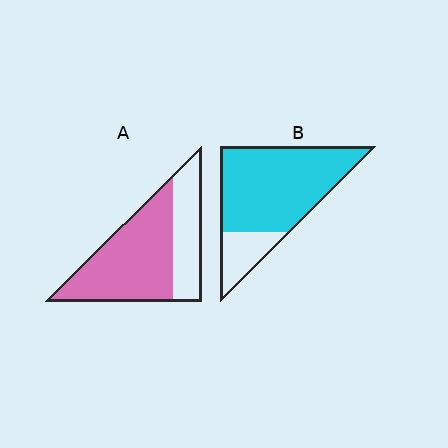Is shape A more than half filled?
Yes.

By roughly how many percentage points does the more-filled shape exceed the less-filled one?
By roughly 15 percentage points (B over A).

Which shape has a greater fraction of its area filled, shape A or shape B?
Shape B.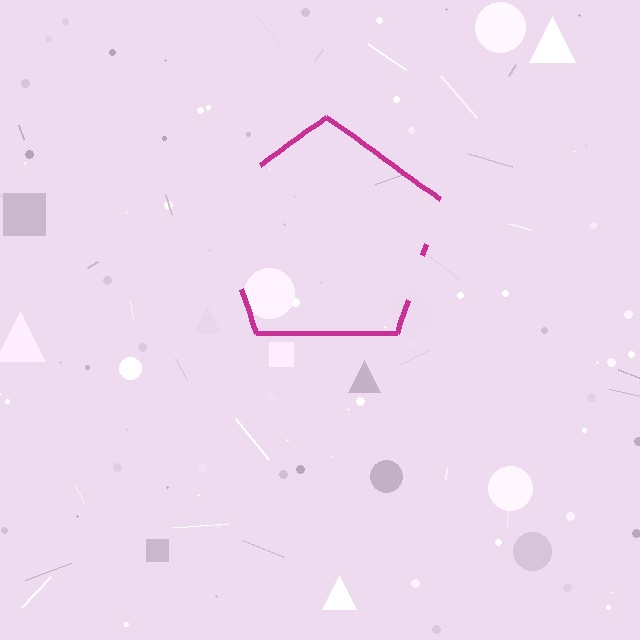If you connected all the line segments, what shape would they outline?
They would outline a pentagon.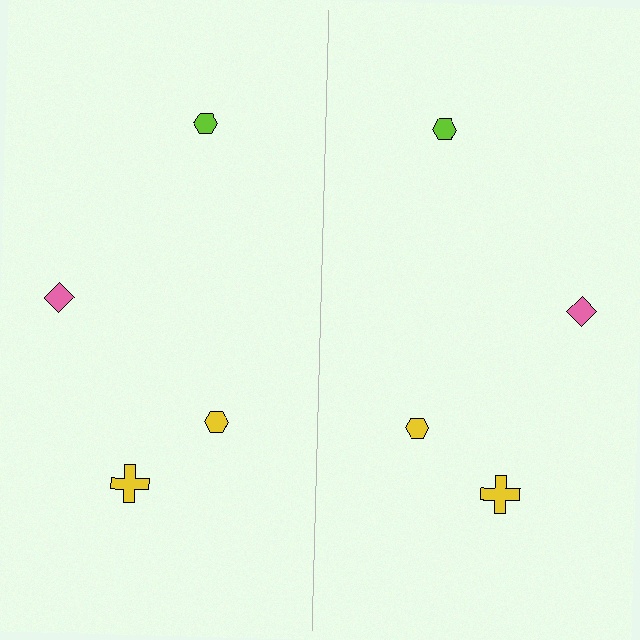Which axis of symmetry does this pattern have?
The pattern has a vertical axis of symmetry running through the center of the image.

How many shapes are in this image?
There are 8 shapes in this image.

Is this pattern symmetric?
Yes, this pattern has bilateral (reflection) symmetry.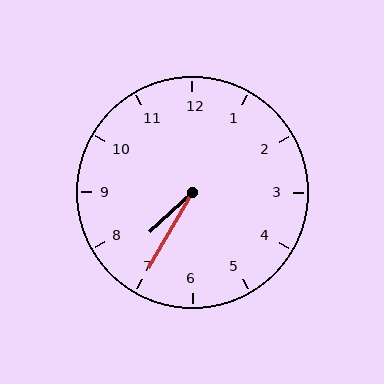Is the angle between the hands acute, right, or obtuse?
It is acute.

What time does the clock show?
7:35.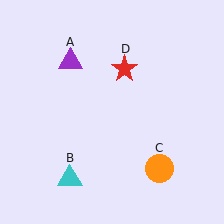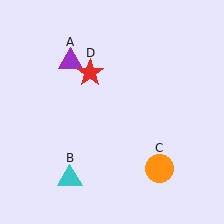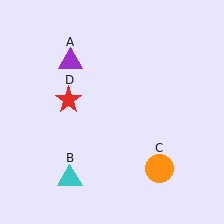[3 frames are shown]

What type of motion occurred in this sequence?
The red star (object D) rotated counterclockwise around the center of the scene.